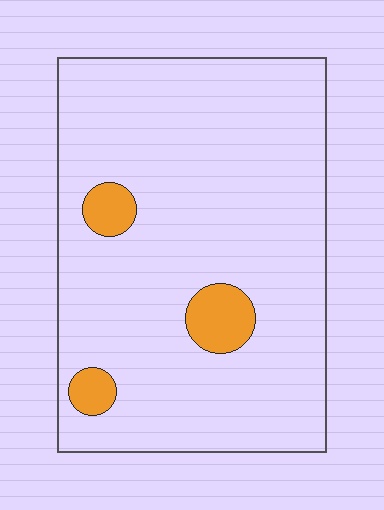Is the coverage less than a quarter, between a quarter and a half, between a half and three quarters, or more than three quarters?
Less than a quarter.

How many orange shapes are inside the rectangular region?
3.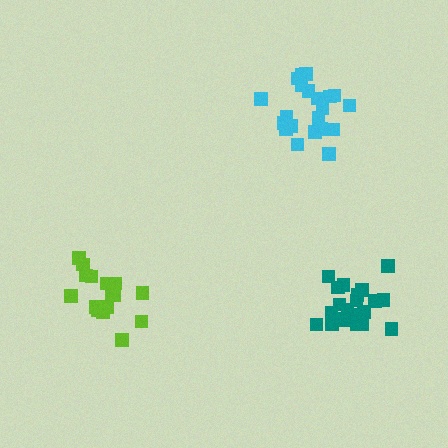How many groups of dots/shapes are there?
There are 3 groups.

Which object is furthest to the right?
The teal cluster is rightmost.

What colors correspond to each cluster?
The clusters are colored: cyan, lime, teal.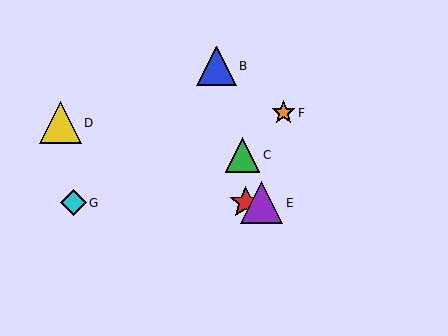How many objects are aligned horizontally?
3 objects (A, E, G) are aligned horizontally.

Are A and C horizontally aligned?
No, A is at y≈203 and C is at y≈155.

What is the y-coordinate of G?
Object G is at y≈203.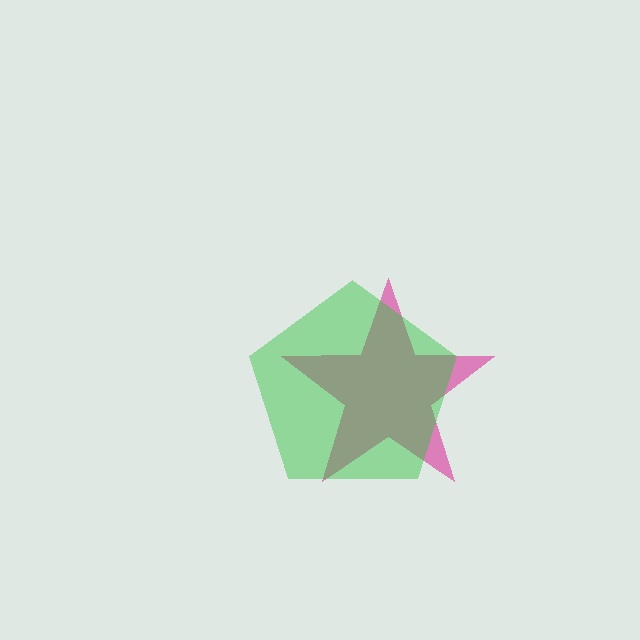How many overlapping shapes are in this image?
There are 2 overlapping shapes in the image.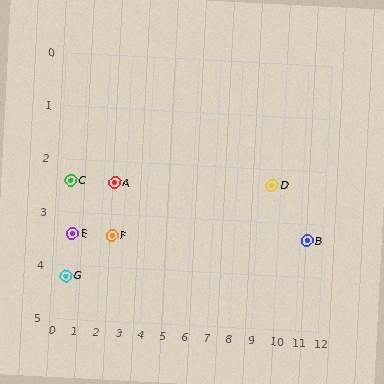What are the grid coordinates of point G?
Point G is at approximately (0.5, 4.2).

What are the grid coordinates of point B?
Point B is at approximately (11.3, 3.3).